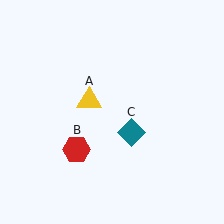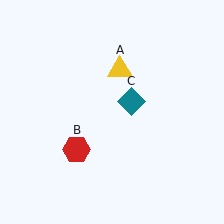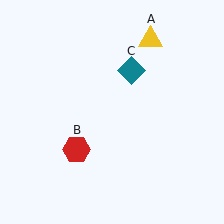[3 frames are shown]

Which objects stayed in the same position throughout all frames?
Red hexagon (object B) remained stationary.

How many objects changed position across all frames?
2 objects changed position: yellow triangle (object A), teal diamond (object C).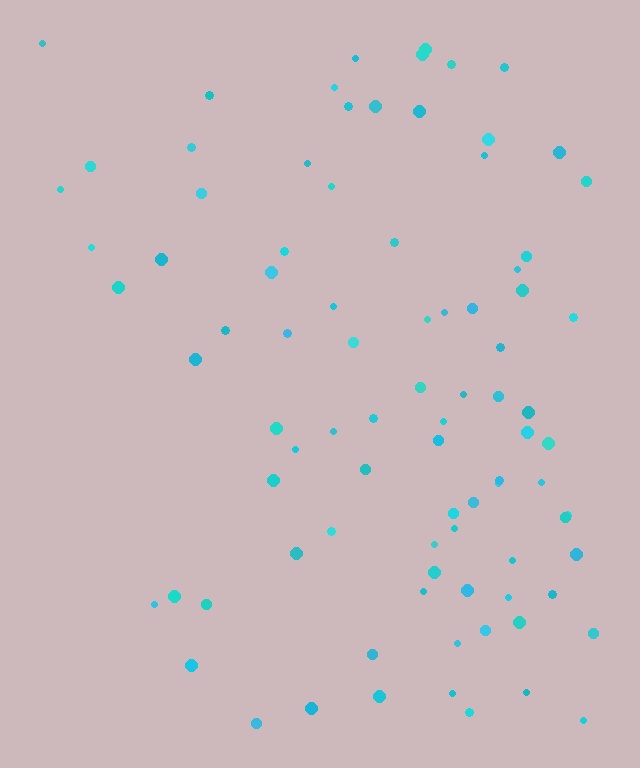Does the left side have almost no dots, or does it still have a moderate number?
Still a moderate number, just noticeably fewer than the right.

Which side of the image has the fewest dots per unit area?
The left.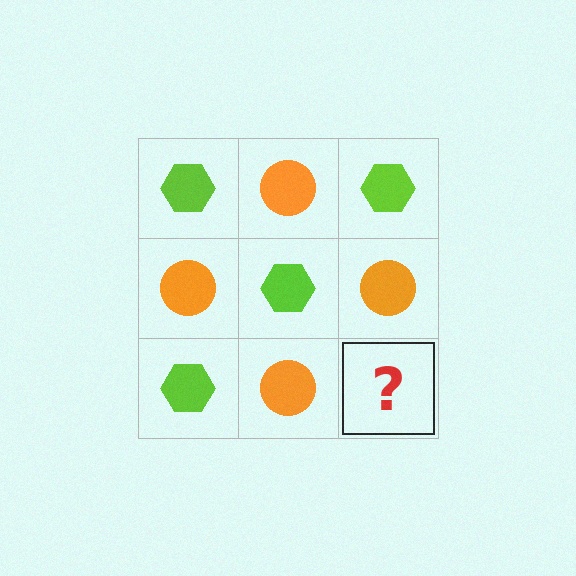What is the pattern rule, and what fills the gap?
The rule is that it alternates lime hexagon and orange circle in a checkerboard pattern. The gap should be filled with a lime hexagon.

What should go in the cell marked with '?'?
The missing cell should contain a lime hexagon.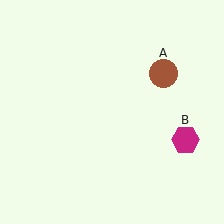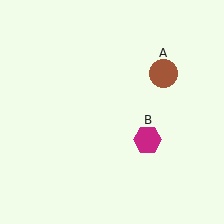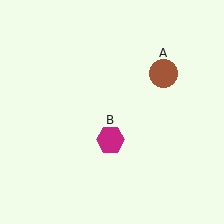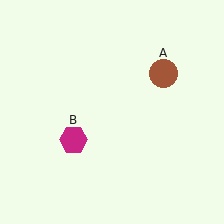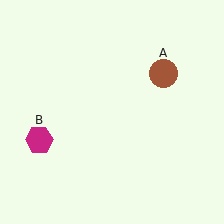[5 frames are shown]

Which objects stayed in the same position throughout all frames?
Brown circle (object A) remained stationary.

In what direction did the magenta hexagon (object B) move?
The magenta hexagon (object B) moved left.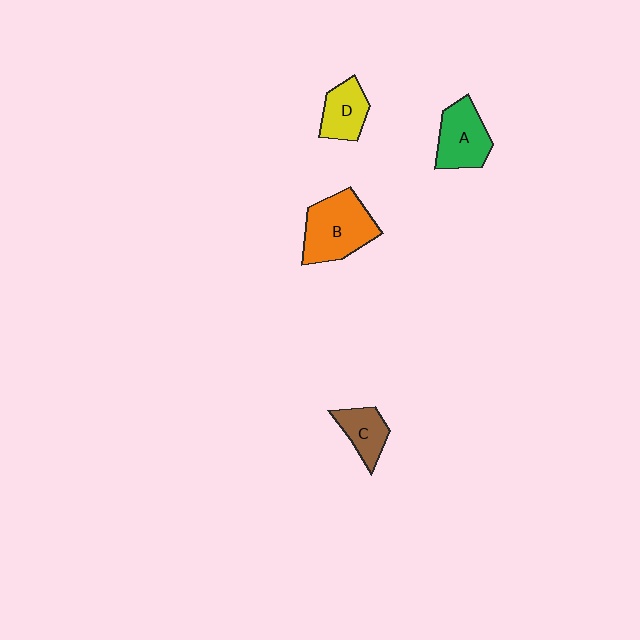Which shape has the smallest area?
Shape C (brown).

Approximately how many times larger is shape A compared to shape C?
Approximately 1.5 times.